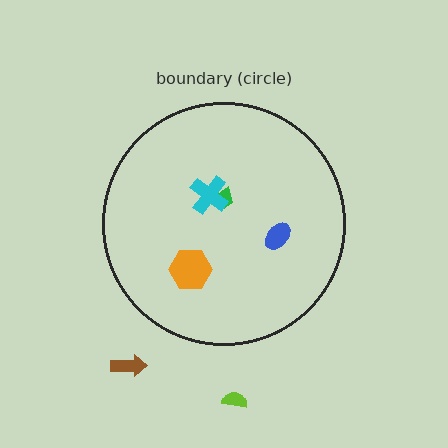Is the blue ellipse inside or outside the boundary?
Inside.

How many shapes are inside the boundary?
4 inside, 2 outside.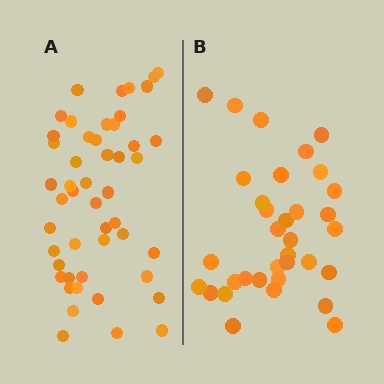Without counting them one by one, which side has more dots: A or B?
Region A (the left region) has more dots.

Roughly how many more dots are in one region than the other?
Region A has approximately 15 more dots than region B.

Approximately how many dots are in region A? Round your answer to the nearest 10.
About 50 dots. (The exact count is 49, which rounds to 50.)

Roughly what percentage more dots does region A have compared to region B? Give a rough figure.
About 45% more.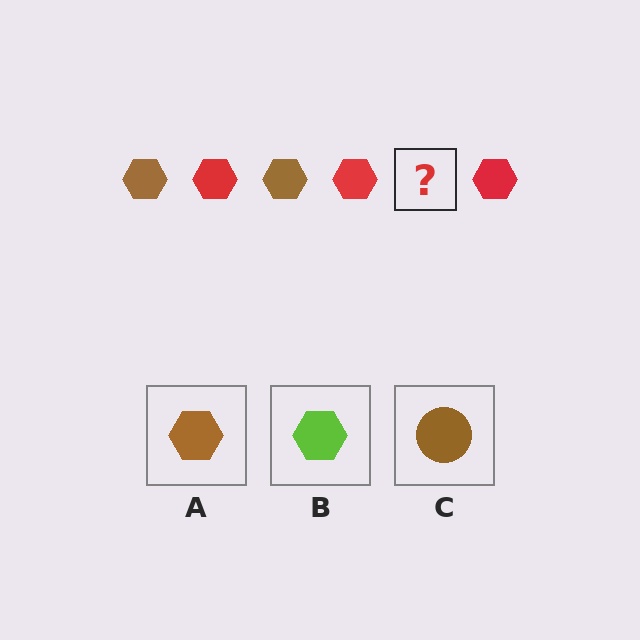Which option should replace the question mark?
Option A.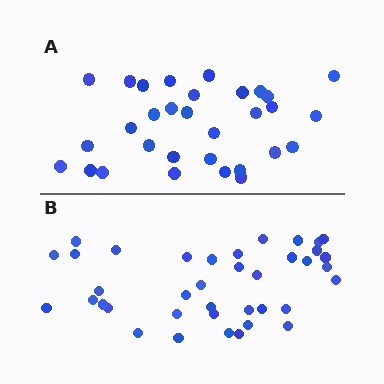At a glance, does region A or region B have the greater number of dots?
Region B (the bottom region) has more dots.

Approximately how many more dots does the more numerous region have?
Region B has roughly 8 or so more dots than region A.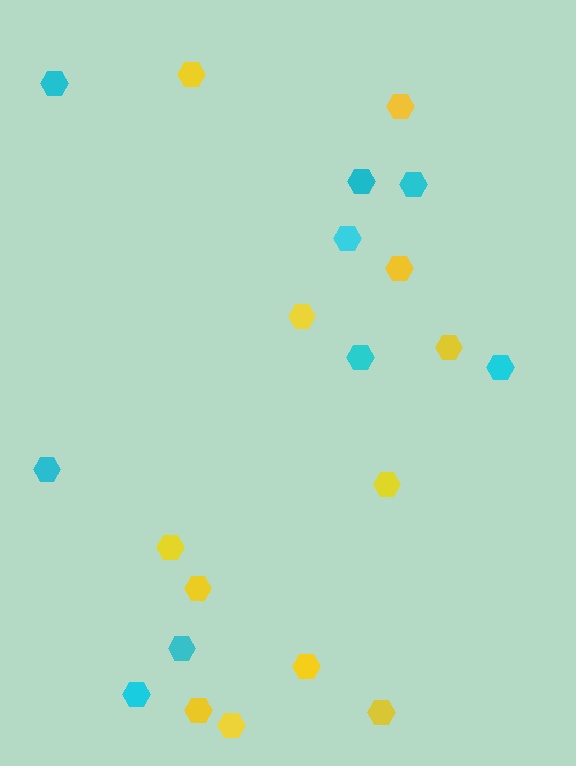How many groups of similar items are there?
There are 2 groups: one group of yellow hexagons (12) and one group of cyan hexagons (9).